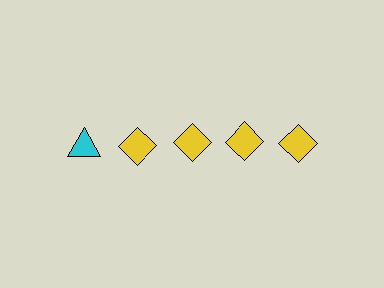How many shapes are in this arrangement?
There are 5 shapes arranged in a grid pattern.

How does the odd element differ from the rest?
It differs in both color (cyan instead of yellow) and shape (triangle instead of diamond).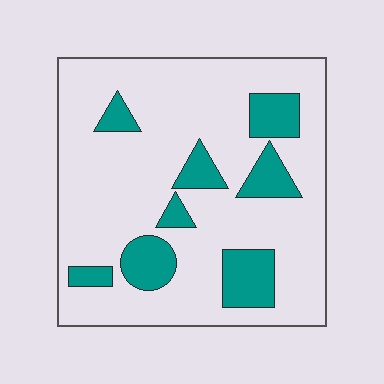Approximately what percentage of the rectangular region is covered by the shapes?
Approximately 20%.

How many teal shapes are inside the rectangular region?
8.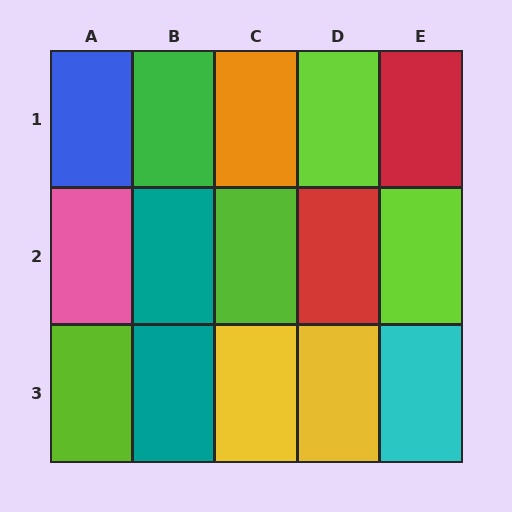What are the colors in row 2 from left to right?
Pink, teal, lime, red, lime.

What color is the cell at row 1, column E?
Red.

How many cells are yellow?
2 cells are yellow.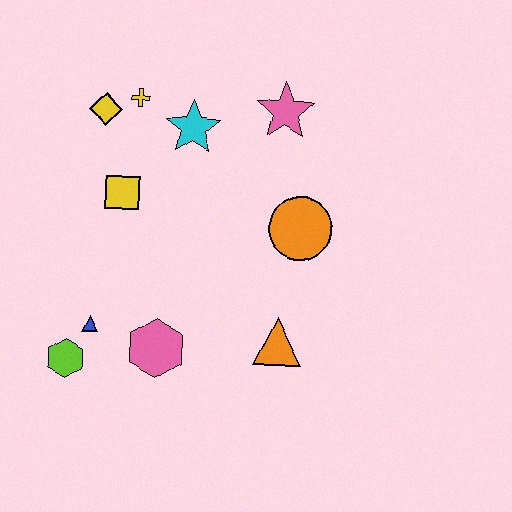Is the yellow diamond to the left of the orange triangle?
Yes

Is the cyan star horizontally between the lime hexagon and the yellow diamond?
No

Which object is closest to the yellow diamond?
The yellow cross is closest to the yellow diamond.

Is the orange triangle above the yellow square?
No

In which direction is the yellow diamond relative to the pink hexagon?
The yellow diamond is above the pink hexagon.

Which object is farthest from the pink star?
The lime hexagon is farthest from the pink star.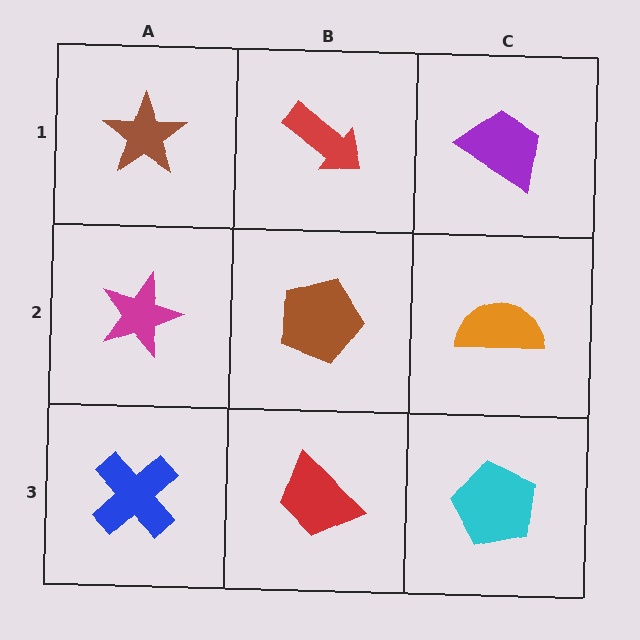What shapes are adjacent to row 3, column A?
A magenta star (row 2, column A), a red trapezoid (row 3, column B).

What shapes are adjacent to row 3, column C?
An orange semicircle (row 2, column C), a red trapezoid (row 3, column B).